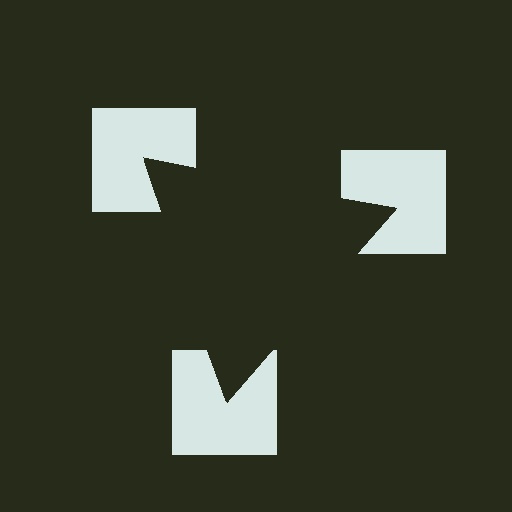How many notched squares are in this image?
There are 3 — one at each vertex of the illusory triangle.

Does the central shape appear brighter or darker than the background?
It typically appears slightly darker than the background, even though no actual brightness change is drawn.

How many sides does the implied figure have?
3 sides.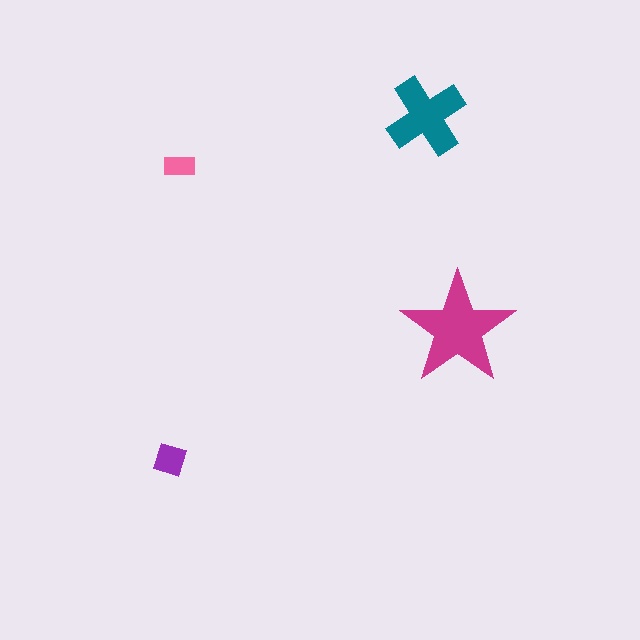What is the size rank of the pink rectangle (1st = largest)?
4th.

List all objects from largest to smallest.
The magenta star, the teal cross, the purple square, the pink rectangle.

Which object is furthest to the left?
The purple square is leftmost.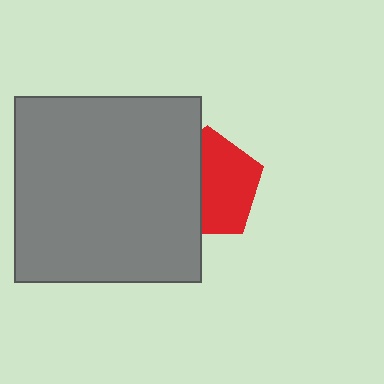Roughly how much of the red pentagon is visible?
About half of it is visible (roughly 57%).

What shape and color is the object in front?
The object in front is a gray square.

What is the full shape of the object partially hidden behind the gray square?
The partially hidden object is a red pentagon.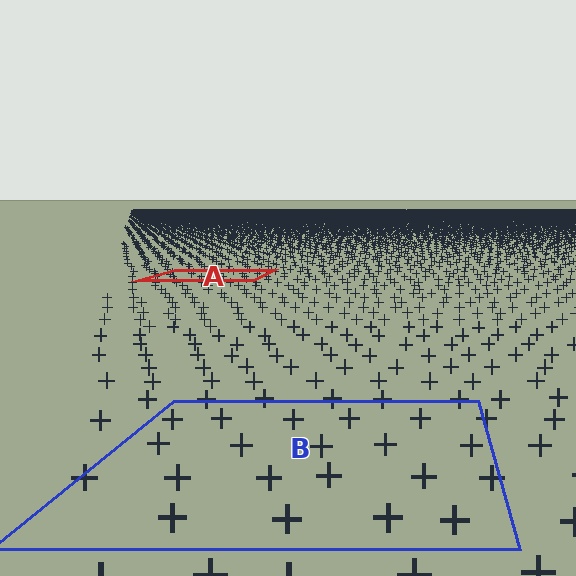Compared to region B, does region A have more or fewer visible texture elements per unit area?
Region A has more texture elements per unit area — they are packed more densely because it is farther away.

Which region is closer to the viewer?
Region B is closer. The texture elements there are larger and more spread out.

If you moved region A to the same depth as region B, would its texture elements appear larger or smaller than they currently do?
They would appear larger. At a closer depth, the same texture elements are projected at a bigger on-screen size.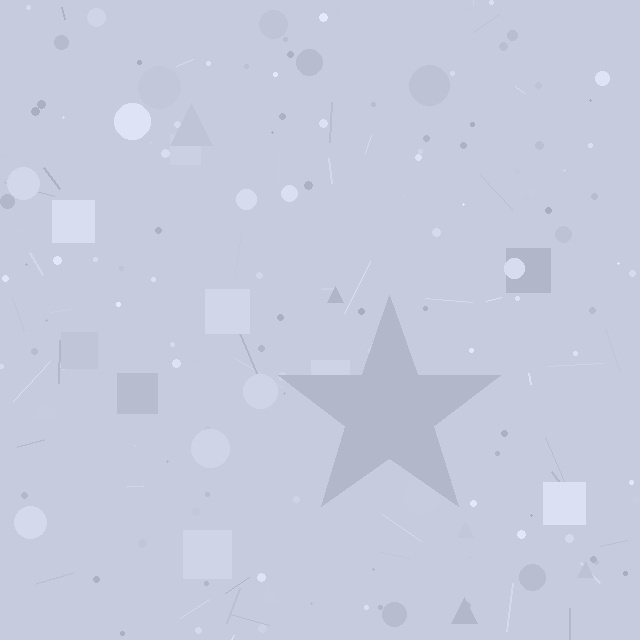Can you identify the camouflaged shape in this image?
The camouflaged shape is a star.